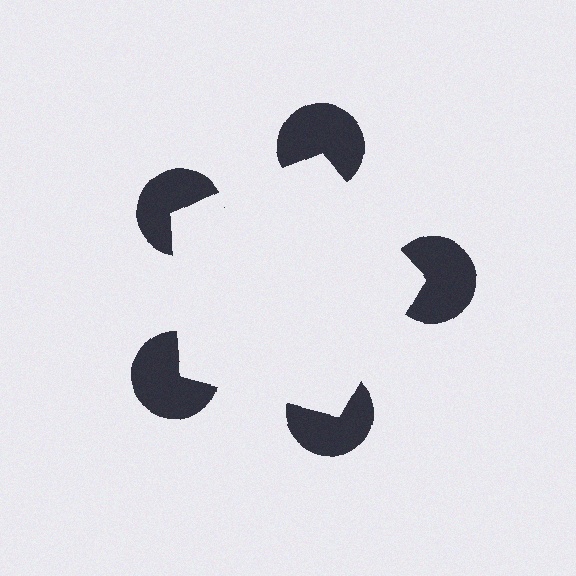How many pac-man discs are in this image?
There are 5 — one at each vertex of the illusory pentagon.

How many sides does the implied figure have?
5 sides.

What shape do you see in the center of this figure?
An illusory pentagon — its edges are inferred from the aligned wedge cuts in the pac-man discs, not physically drawn.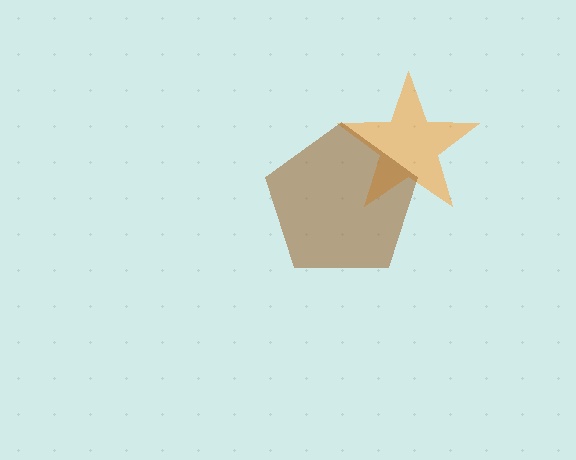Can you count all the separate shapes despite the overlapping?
Yes, there are 2 separate shapes.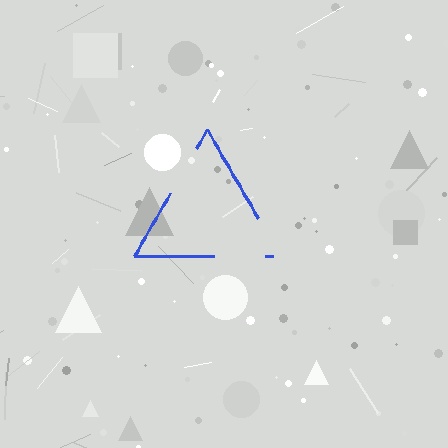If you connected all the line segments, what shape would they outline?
They would outline a triangle.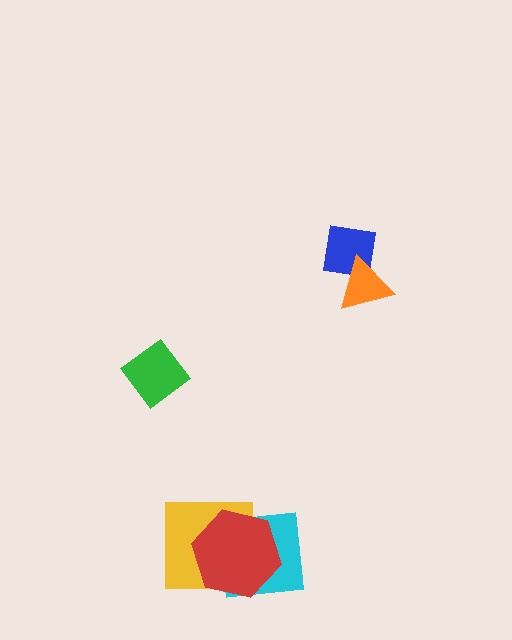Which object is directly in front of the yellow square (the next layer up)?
The cyan square is directly in front of the yellow square.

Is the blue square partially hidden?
Yes, it is partially covered by another shape.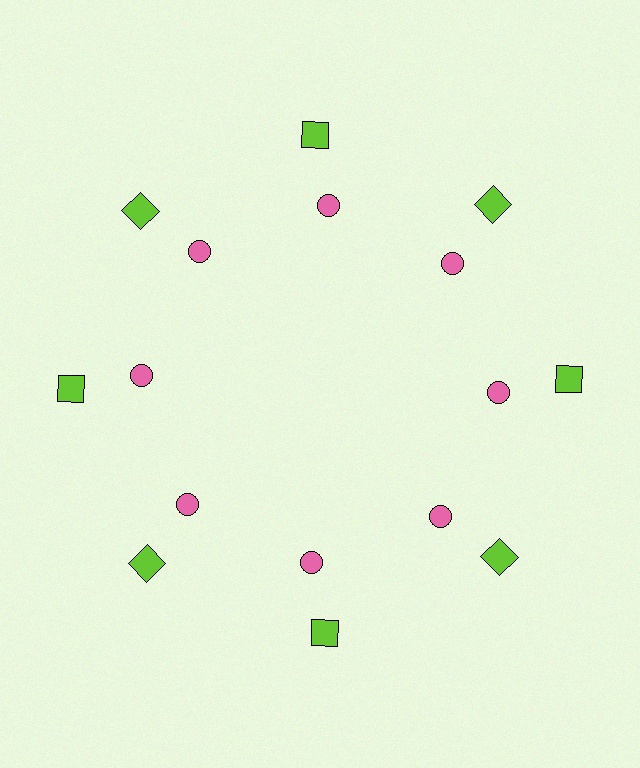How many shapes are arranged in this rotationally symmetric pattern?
There are 16 shapes, arranged in 8 groups of 2.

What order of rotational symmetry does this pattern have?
This pattern has 8-fold rotational symmetry.